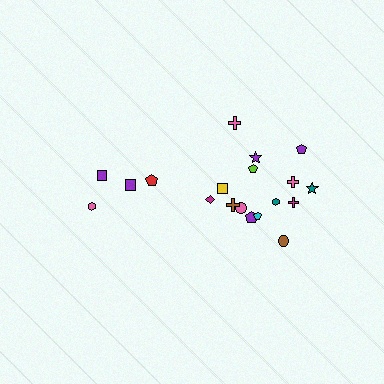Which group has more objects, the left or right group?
The right group.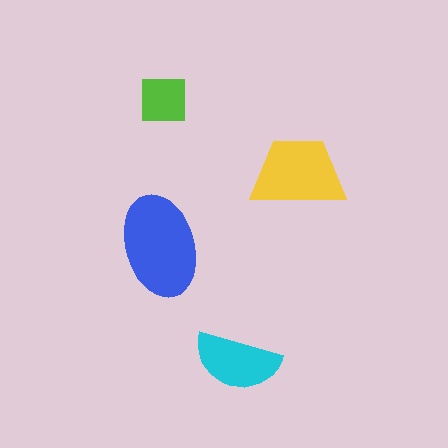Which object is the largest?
The blue ellipse.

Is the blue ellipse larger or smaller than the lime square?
Larger.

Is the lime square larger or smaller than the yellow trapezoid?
Smaller.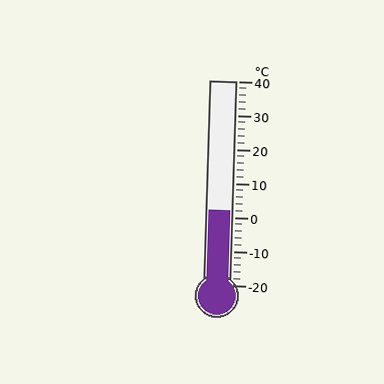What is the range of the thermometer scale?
The thermometer scale ranges from -20°C to 40°C.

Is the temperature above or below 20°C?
The temperature is below 20°C.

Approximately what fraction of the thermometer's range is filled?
The thermometer is filled to approximately 35% of its range.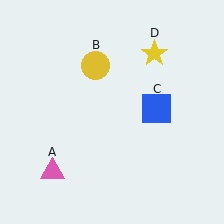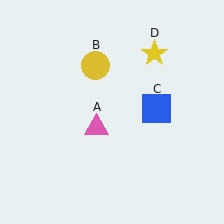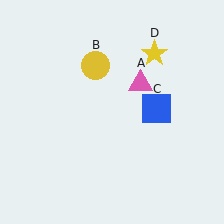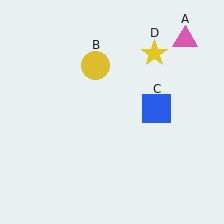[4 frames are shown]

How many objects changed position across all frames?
1 object changed position: pink triangle (object A).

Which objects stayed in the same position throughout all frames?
Yellow circle (object B) and blue square (object C) and yellow star (object D) remained stationary.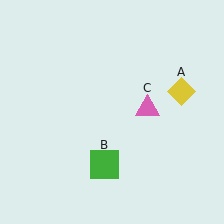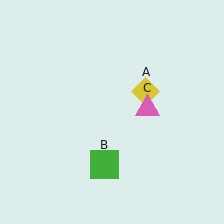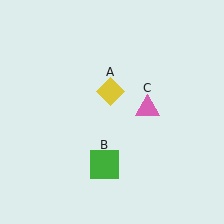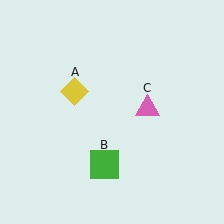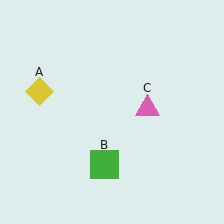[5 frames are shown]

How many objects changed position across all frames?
1 object changed position: yellow diamond (object A).